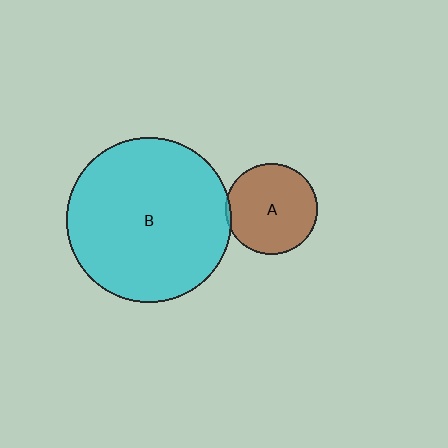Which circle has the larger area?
Circle B (cyan).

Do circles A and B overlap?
Yes.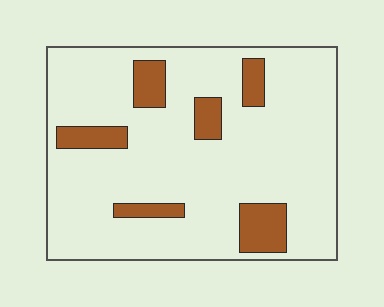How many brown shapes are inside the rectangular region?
6.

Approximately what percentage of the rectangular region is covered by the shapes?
Approximately 15%.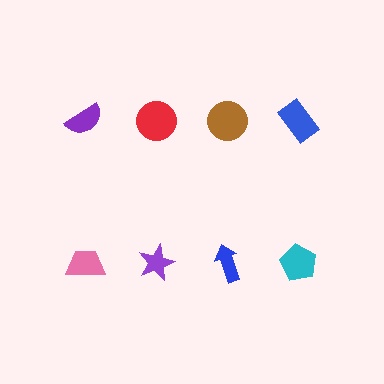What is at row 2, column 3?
A blue arrow.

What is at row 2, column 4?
A cyan pentagon.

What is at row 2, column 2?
A purple star.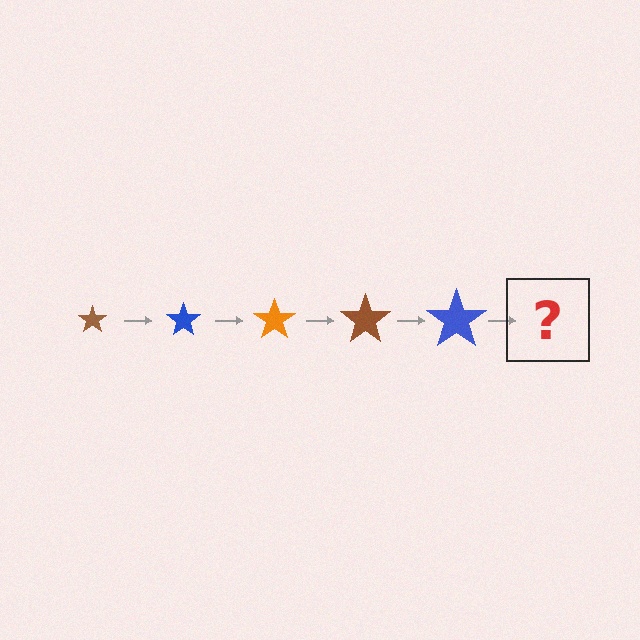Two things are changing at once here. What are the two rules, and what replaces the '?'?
The two rules are that the star grows larger each step and the color cycles through brown, blue, and orange. The '?' should be an orange star, larger than the previous one.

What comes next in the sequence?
The next element should be an orange star, larger than the previous one.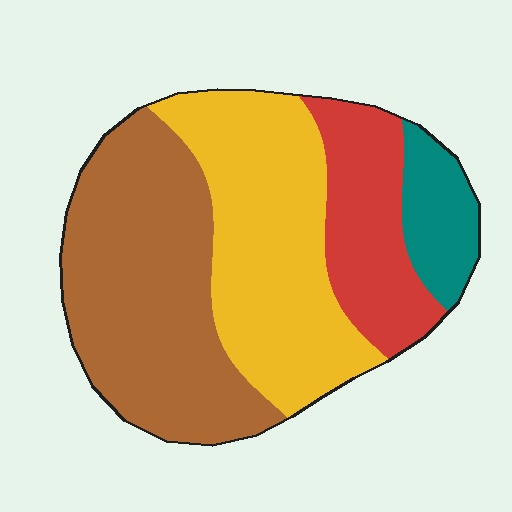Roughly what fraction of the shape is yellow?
Yellow takes up about one third (1/3) of the shape.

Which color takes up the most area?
Brown, at roughly 40%.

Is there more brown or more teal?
Brown.